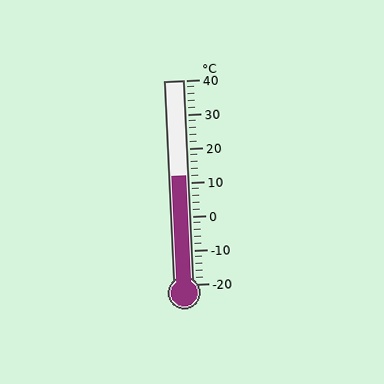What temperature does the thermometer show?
The thermometer shows approximately 12°C.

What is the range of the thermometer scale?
The thermometer scale ranges from -20°C to 40°C.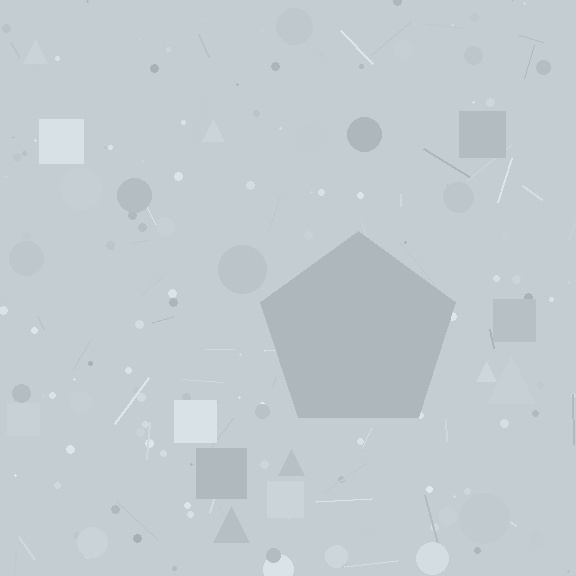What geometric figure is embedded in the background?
A pentagon is embedded in the background.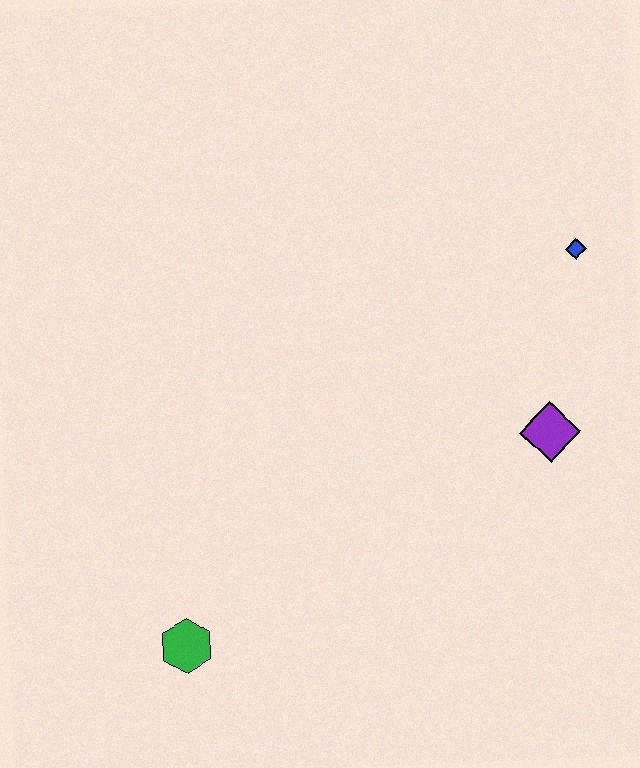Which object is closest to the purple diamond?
The blue diamond is closest to the purple diamond.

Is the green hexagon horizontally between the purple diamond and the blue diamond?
No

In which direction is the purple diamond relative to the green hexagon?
The purple diamond is to the right of the green hexagon.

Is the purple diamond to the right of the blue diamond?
No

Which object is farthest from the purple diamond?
The green hexagon is farthest from the purple diamond.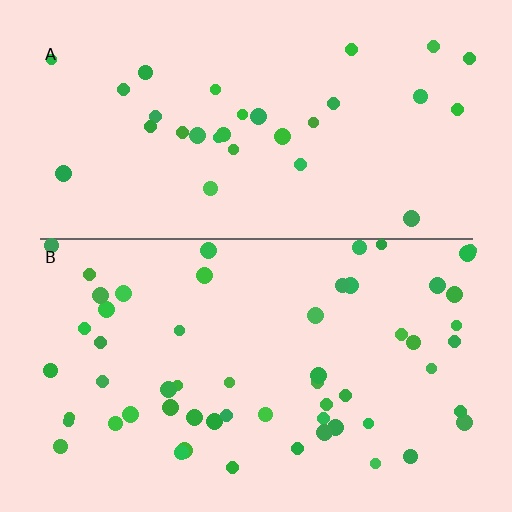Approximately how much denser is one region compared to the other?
Approximately 1.9× — region B over region A.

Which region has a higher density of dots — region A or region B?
B (the bottom).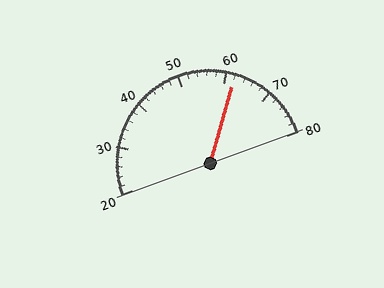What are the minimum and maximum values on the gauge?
The gauge ranges from 20 to 80.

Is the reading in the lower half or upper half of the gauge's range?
The reading is in the upper half of the range (20 to 80).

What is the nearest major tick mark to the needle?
The nearest major tick mark is 60.